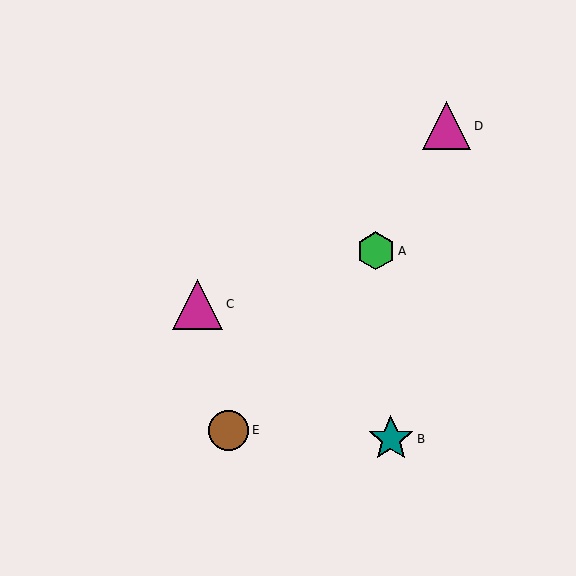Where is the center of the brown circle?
The center of the brown circle is at (229, 430).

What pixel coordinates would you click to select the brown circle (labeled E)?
Click at (229, 430) to select the brown circle E.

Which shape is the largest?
The magenta triangle (labeled C) is the largest.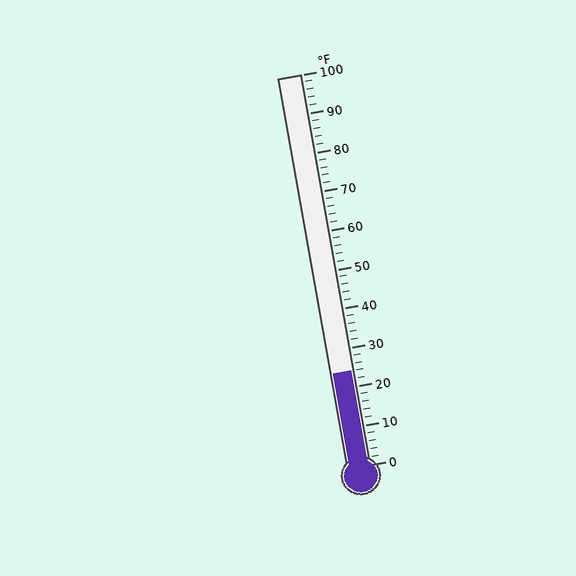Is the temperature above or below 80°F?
The temperature is below 80°F.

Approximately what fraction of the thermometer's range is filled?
The thermometer is filled to approximately 25% of its range.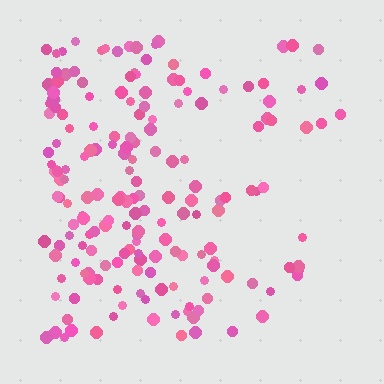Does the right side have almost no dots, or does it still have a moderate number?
Still a moderate number, just noticeably fewer than the left.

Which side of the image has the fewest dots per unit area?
The right.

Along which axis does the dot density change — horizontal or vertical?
Horizontal.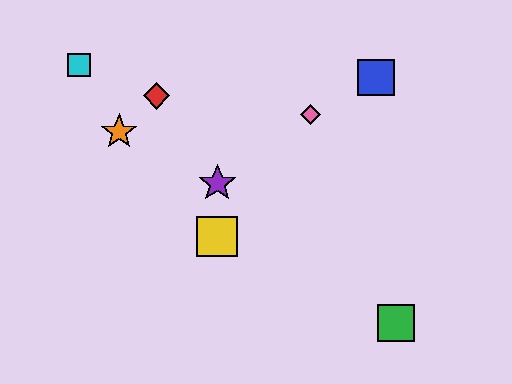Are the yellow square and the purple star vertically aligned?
Yes, both are at x≈217.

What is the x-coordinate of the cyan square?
The cyan square is at x≈79.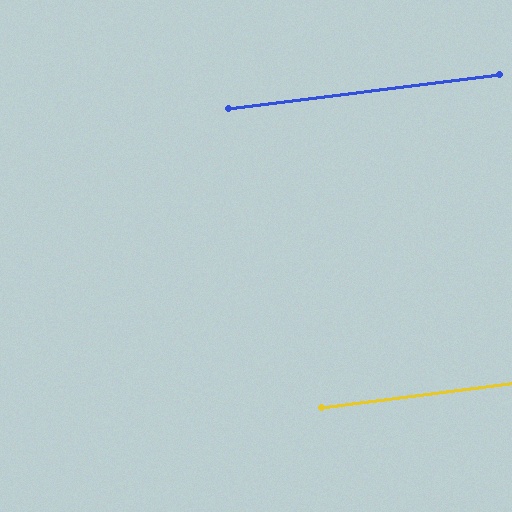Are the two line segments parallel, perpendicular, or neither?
Parallel — their directions differ by only 0.0°.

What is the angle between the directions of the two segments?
Approximately 0 degrees.